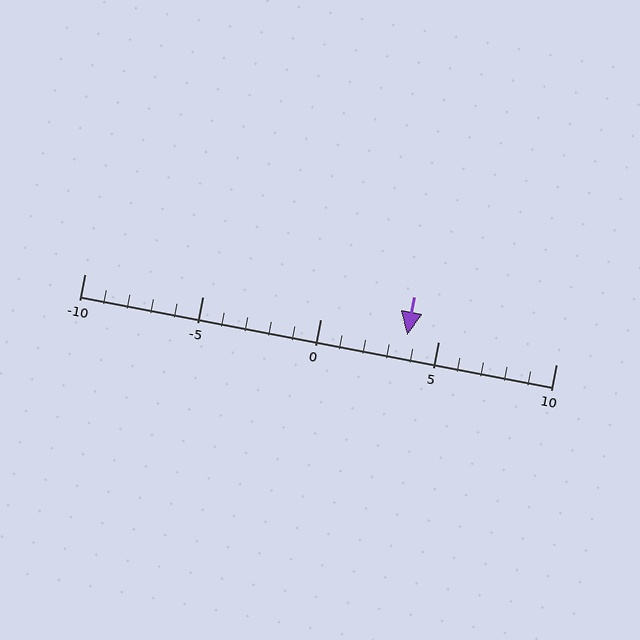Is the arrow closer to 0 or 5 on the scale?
The arrow is closer to 5.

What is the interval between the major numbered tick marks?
The major tick marks are spaced 5 units apart.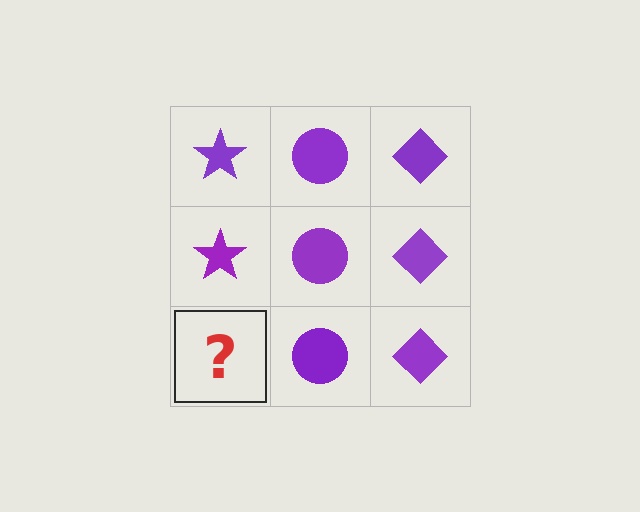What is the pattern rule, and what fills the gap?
The rule is that each column has a consistent shape. The gap should be filled with a purple star.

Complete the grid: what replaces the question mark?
The question mark should be replaced with a purple star.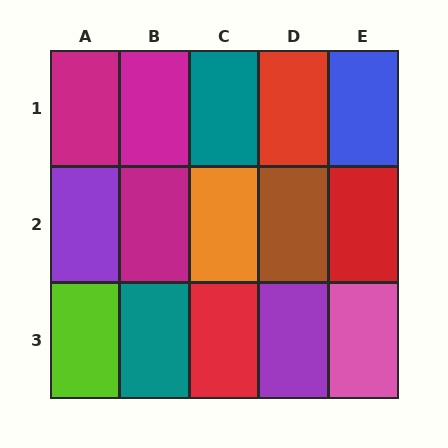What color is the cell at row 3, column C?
Red.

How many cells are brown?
1 cell is brown.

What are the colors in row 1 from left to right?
Magenta, magenta, teal, red, blue.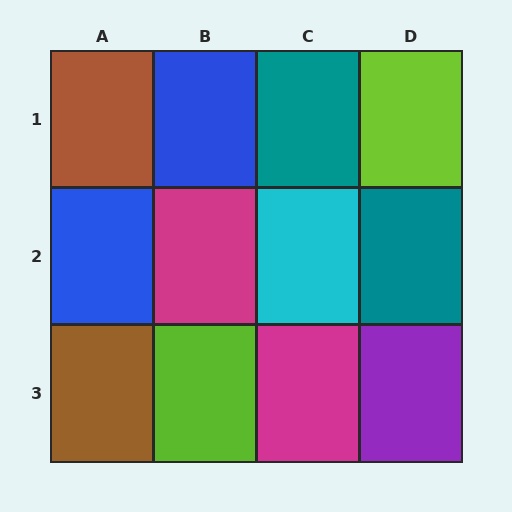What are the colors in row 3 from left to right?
Brown, lime, magenta, purple.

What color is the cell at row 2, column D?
Teal.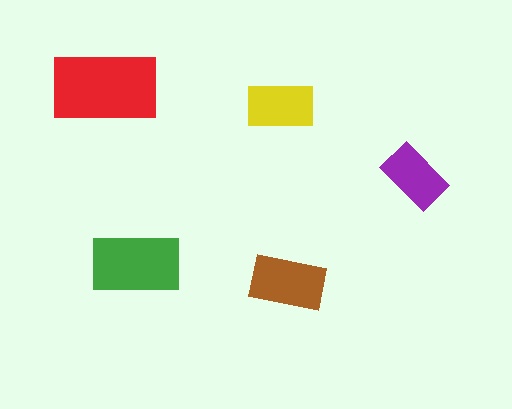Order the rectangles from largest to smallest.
the red one, the green one, the brown one, the yellow one, the purple one.